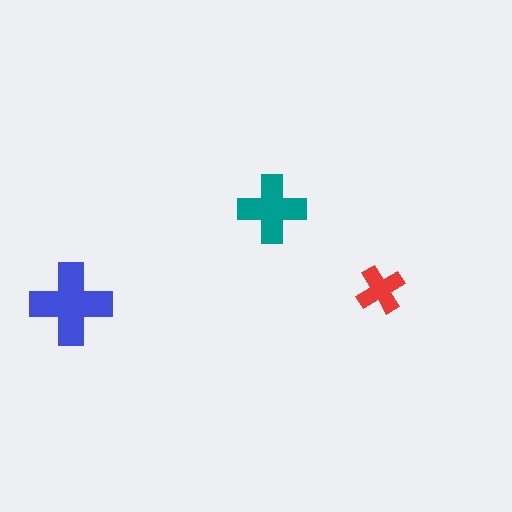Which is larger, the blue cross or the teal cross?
The blue one.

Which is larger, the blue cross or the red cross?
The blue one.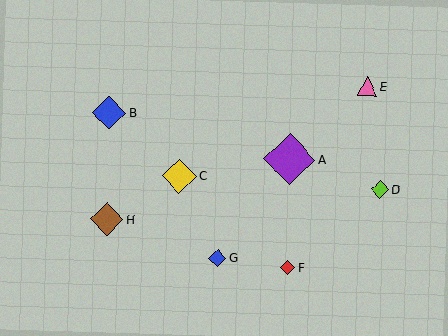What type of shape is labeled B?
Shape B is a blue diamond.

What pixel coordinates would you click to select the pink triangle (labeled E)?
Click at (367, 87) to select the pink triangle E.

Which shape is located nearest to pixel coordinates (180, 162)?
The yellow diamond (labeled C) at (179, 176) is nearest to that location.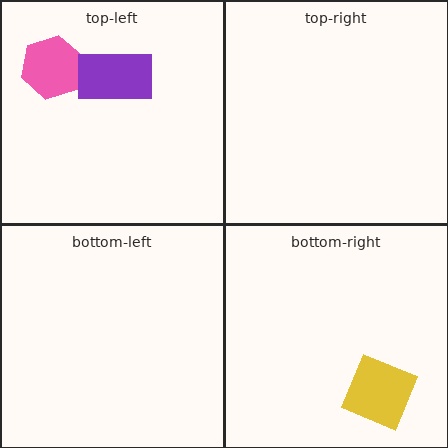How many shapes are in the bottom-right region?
1.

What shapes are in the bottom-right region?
The yellow square.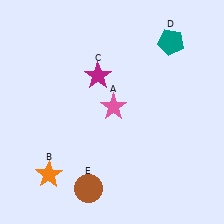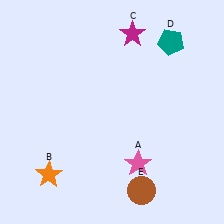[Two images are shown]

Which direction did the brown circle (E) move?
The brown circle (E) moved right.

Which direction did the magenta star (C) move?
The magenta star (C) moved up.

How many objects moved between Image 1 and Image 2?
3 objects moved between the two images.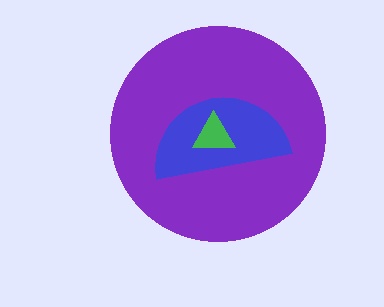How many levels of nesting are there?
3.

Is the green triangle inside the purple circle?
Yes.